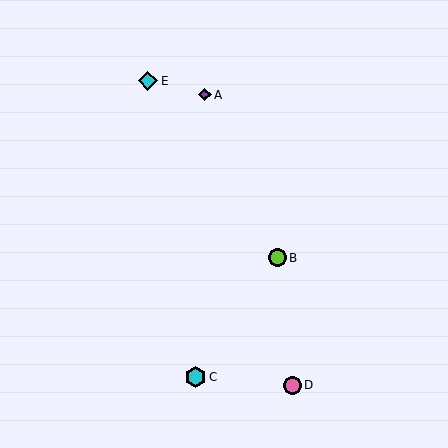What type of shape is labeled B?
Shape B is a lime circle.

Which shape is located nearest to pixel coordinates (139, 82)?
The cyan diamond (labeled E) at (148, 81) is nearest to that location.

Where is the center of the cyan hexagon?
The center of the cyan hexagon is at (195, 377).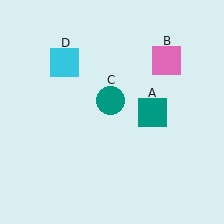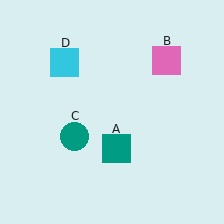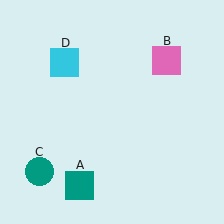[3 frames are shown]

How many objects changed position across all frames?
2 objects changed position: teal square (object A), teal circle (object C).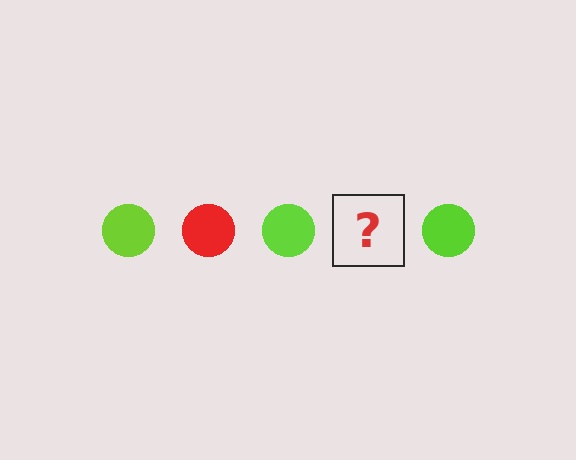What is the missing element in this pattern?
The missing element is a red circle.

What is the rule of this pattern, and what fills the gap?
The rule is that the pattern cycles through lime, red circles. The gap should be filled with a red circle.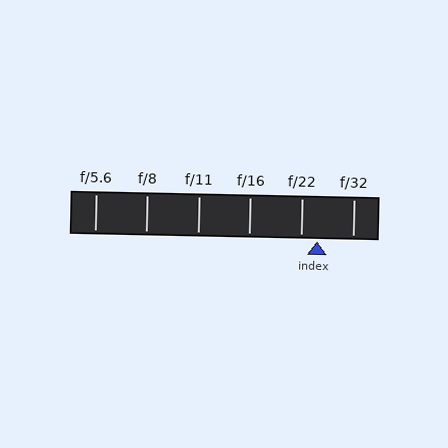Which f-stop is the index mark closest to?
The index mark is closest to f/22.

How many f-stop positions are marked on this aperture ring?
There are 6 f-stop positions marked.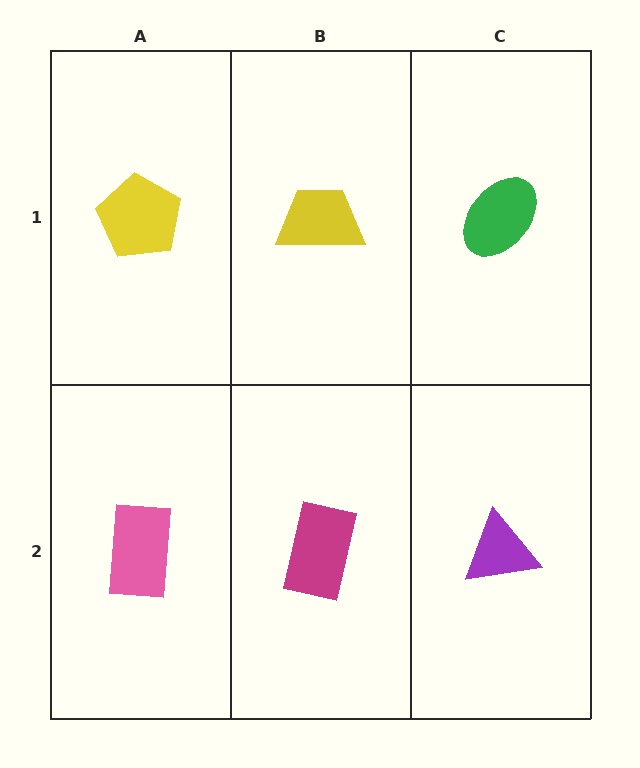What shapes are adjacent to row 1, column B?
A magenta rectangle (row 2, column B), a yellow pentagon (row 1, column A), a green ellipse (row 1, column C).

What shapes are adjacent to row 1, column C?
A purple triangle (row 2, column C), a yellow trapezoid (row 1, column B).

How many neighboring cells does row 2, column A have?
2.